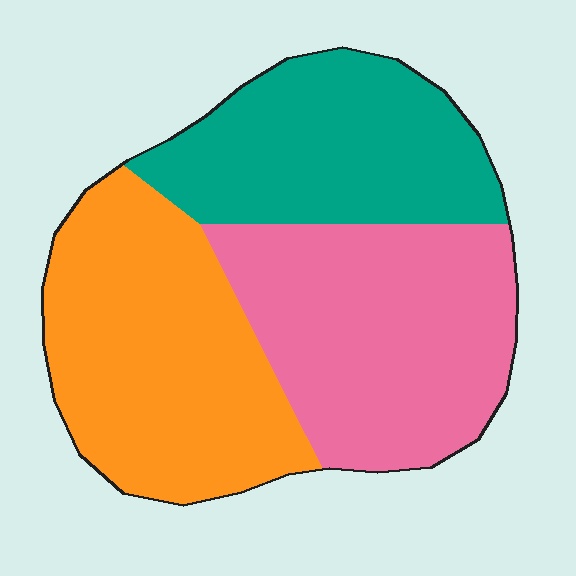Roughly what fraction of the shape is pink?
Pink takes up between a third and a half of the shape.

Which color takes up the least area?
Teal, at roughly 30%.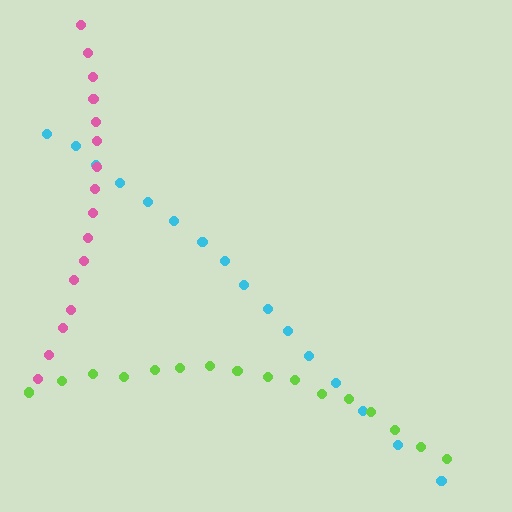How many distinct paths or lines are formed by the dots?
There are 3 distinct paths.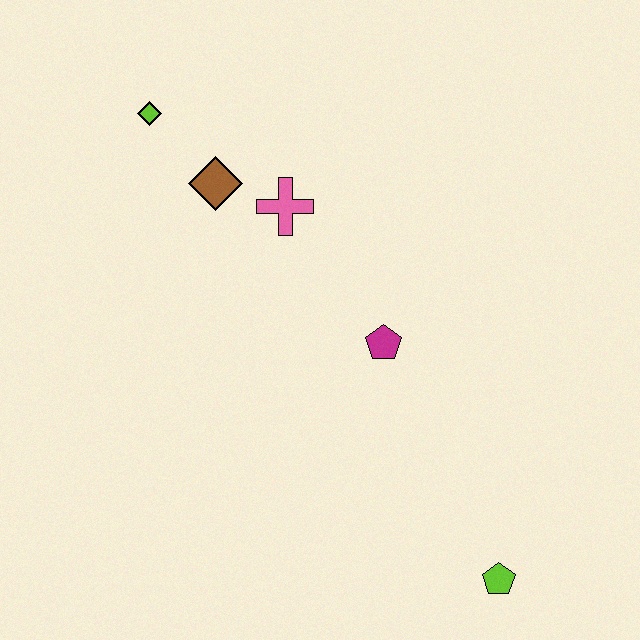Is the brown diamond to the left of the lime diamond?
No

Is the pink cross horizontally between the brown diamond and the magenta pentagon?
Yes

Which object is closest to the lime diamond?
The brown diamond is closest to the lime diamond.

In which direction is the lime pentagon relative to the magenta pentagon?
The lime pentagon is below the magenta pentagon.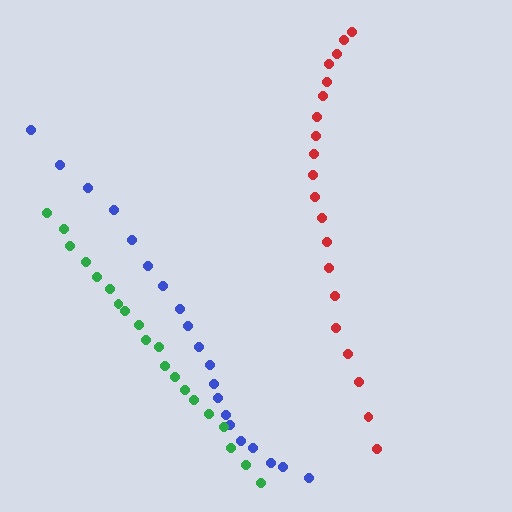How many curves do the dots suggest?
There are 3 distinct paths.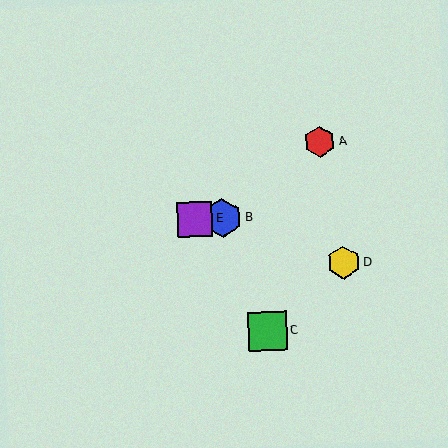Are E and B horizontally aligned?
Yes, both are at y≈219.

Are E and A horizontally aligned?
No, E is at y≈219 and A is at y≈142.